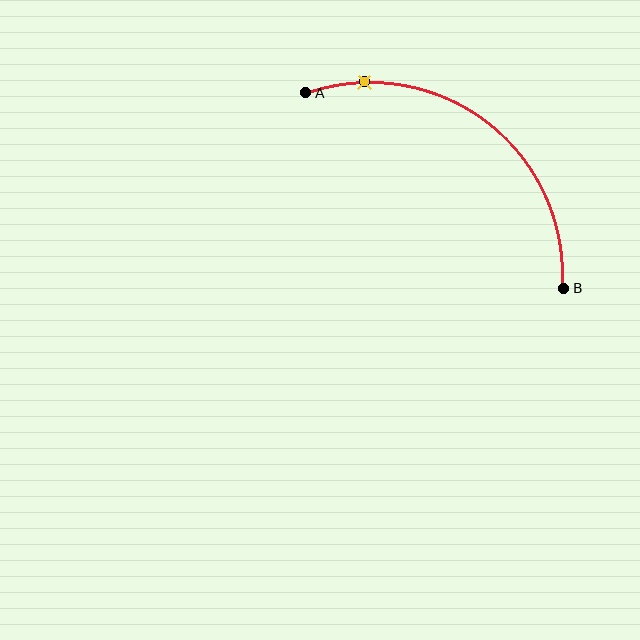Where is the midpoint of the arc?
The arc midpoint is the point on the curve farthest from the straight line joining A and B. It sits above and to the right of that line.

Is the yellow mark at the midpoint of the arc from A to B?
No. The yellow mark lies on the arc but is closer to endpoint A. The arc midpoint would be at the point on the curve equidistant along the arc from both A and B.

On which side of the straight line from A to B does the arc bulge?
The arc bulges above and to the right of the straight line connecting A and B.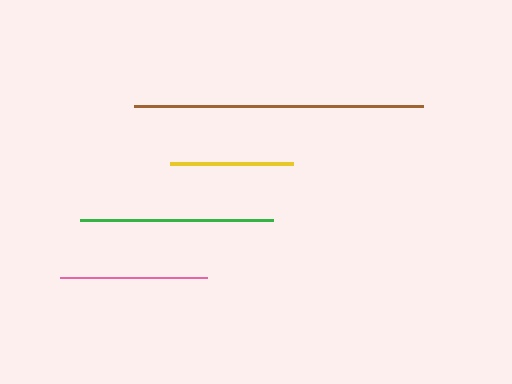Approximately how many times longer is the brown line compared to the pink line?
The brown line is approximately 2.0 times the length of the pink line.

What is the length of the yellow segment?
The yellow segment is approximately 124 pixels long.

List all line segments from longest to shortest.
From longest to shortest: brown, green, pink, yellow.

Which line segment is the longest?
The brown line is the longest at approximately 289 pixels.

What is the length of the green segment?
The green segment is approximately 194 pixels long.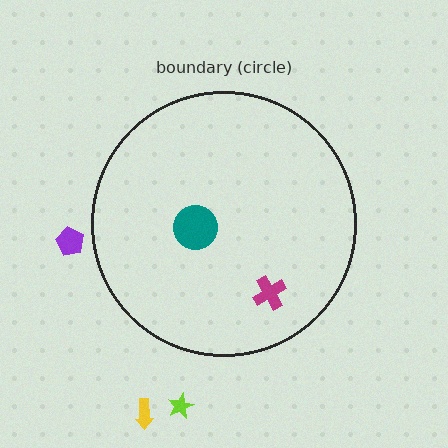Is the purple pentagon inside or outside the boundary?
Outside.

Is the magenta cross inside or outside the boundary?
Inside.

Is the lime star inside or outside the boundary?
Outside.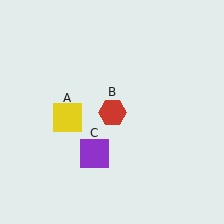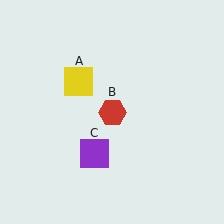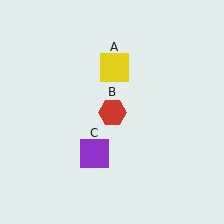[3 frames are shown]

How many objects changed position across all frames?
1 object changed position: yellow square (object A).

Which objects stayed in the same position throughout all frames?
Red hexagon (object B) and purple square (object C) remained stationary.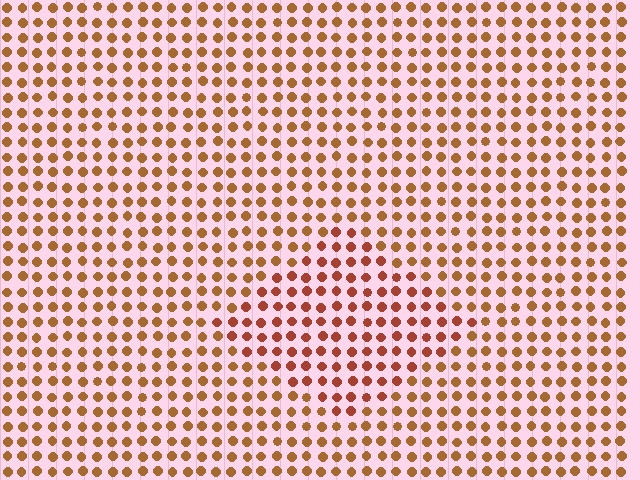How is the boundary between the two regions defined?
The boundary is defined purely by a slight shift in hue (about 21 degrees). Spacing, size, and orientation are identical on both sides.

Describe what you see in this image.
The image is filled with small brown elements in a uniform arrangement. A diamond-shaped region is visible where the elements are tinted to a slightly different hue, forming a subtle color boundary.